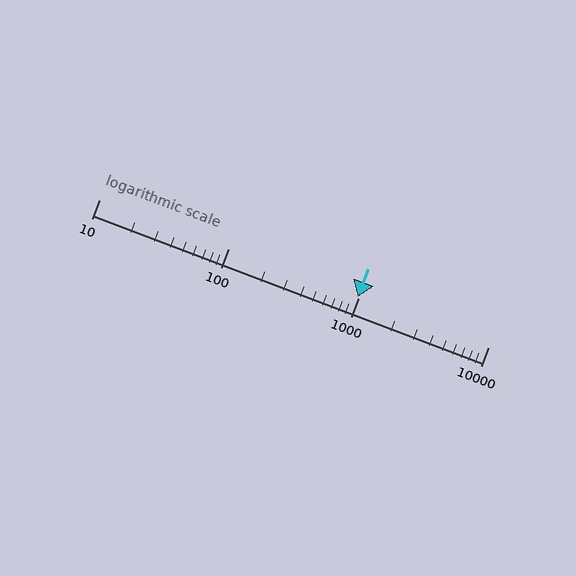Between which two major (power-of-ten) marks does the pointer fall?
The pointer is between 100 and 1000.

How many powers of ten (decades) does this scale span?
The scale spans 3 decades, from 10 to 10000.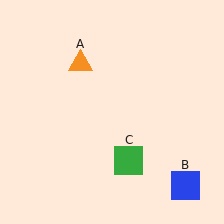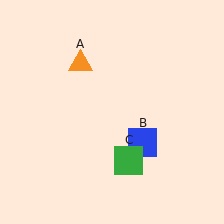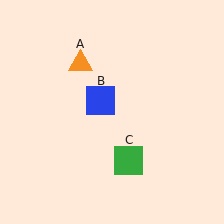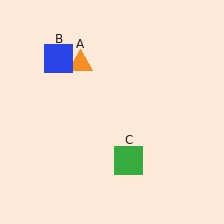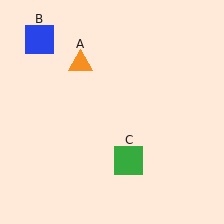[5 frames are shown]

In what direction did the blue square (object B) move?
The blue square (object B) moved up and to the left.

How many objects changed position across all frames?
1 object changed position: blue square (object B).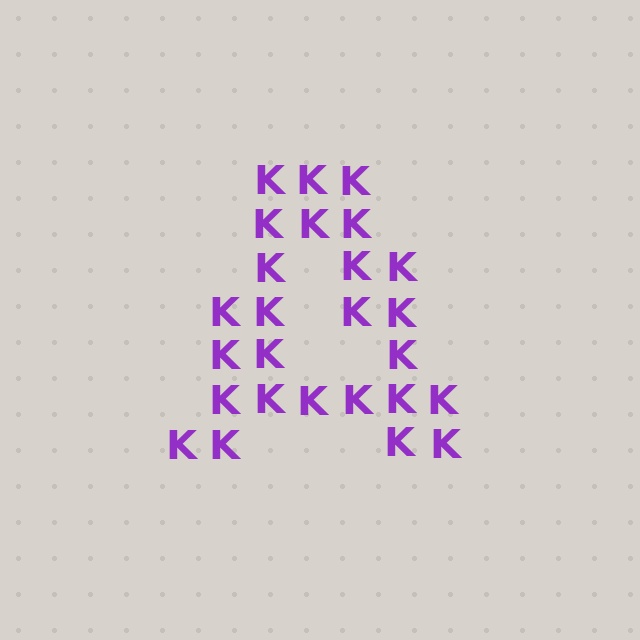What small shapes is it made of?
It is made of small letter K's.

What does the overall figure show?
The overall figure shows the letter A.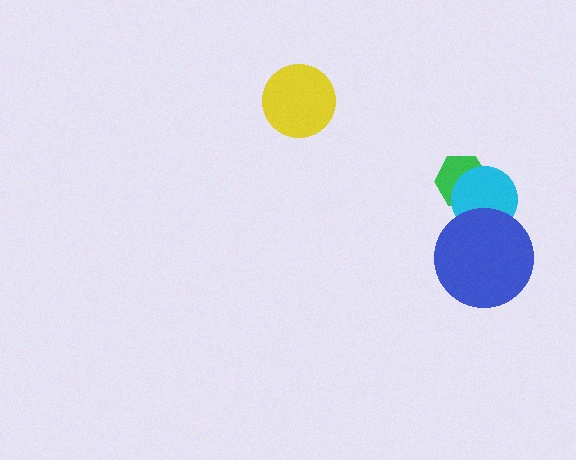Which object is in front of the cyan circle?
The blue circle is in front of the cyan circle.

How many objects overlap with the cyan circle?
2 objects overlap with the cyan circle.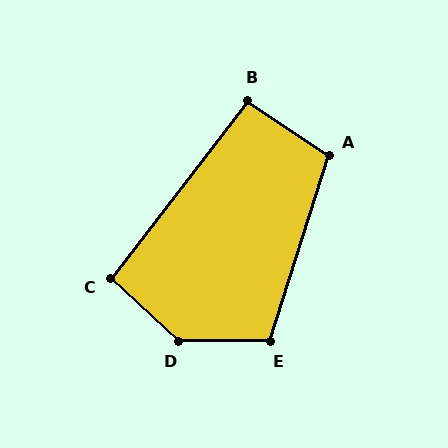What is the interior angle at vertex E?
Approximately 108 degrees (obtuse).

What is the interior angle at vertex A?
Approximately 106 degrees (obtuse).